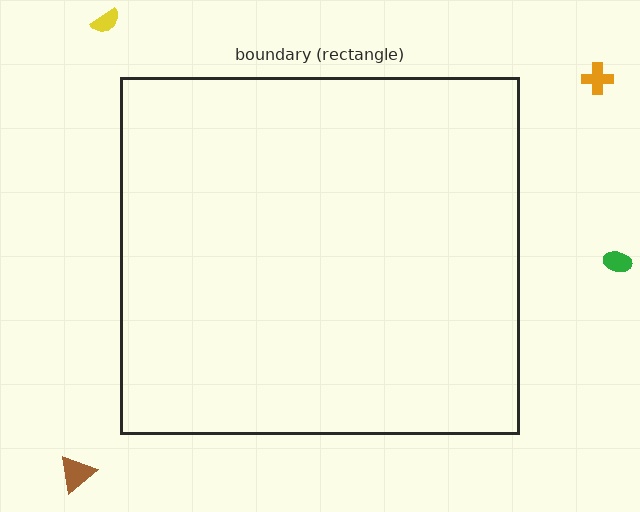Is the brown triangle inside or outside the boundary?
Outside.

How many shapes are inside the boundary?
0 inside, 4 outside.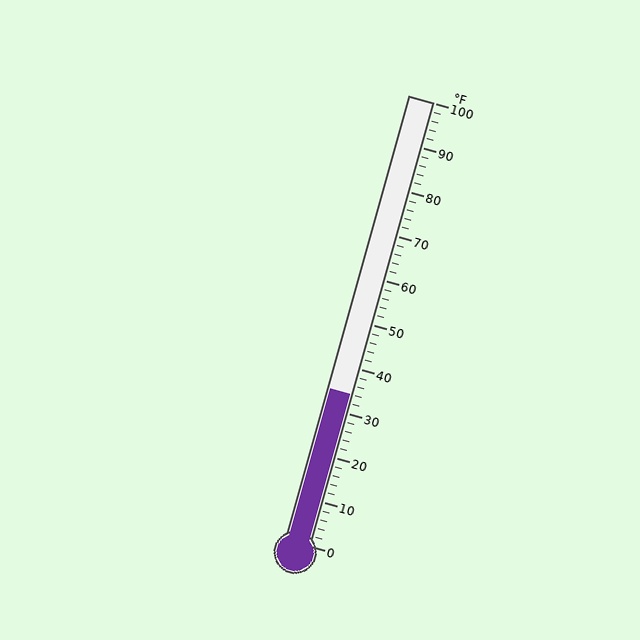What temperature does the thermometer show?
The thermometer shows approximately 34°F.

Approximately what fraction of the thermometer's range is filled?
The thermometer is filled to approximately 35% of its range.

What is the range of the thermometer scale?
The thermometer scale ranges from 0°F to 100°F.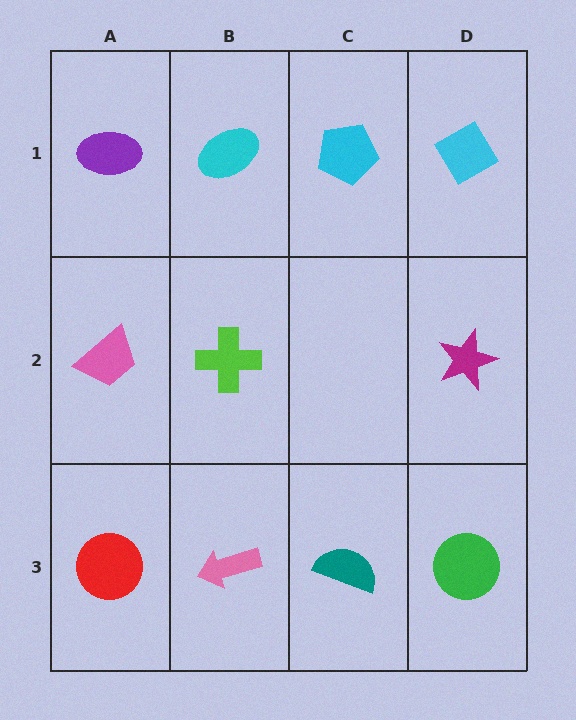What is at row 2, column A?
A pink trapezoid.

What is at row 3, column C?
A teal semicircle.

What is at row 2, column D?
A magenta star.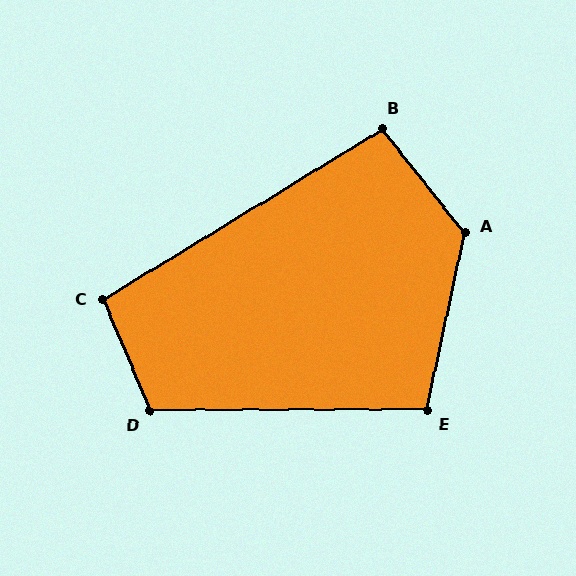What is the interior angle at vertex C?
Approximately 99 degrees (obtuse).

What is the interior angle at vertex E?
Approximately 102 degrees (obtuse).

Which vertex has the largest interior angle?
A, at approximately 130 degrees.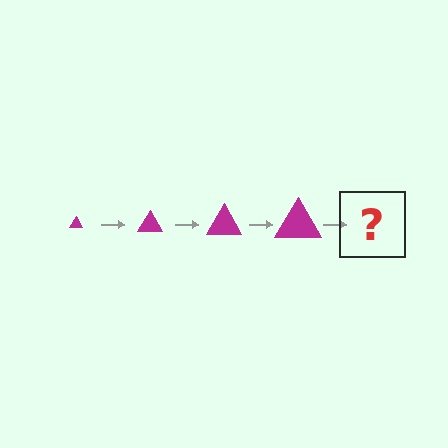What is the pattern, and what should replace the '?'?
The pattern is that the triangle gets progressively larger each step. The '?' should be a magenta triangle, larger than the previous one.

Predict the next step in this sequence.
The next step is a magenta triangle, larger than the previous one.